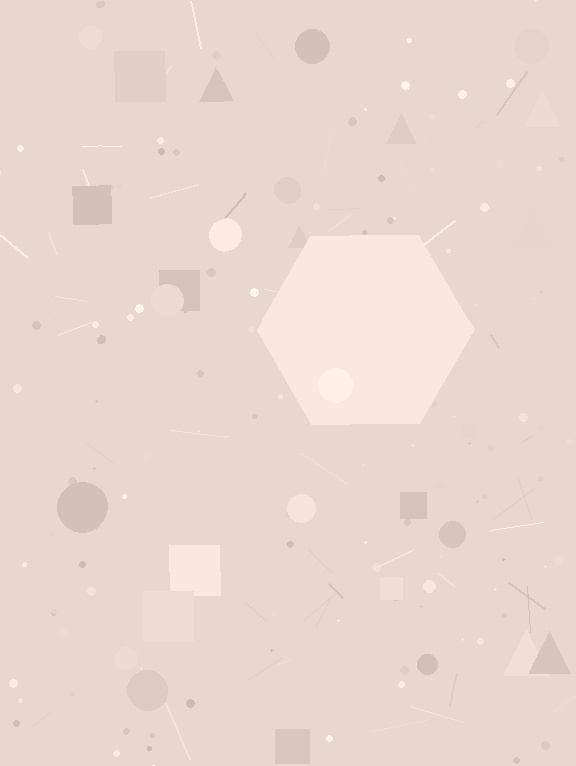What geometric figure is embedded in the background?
A hexagon is embedded in the background.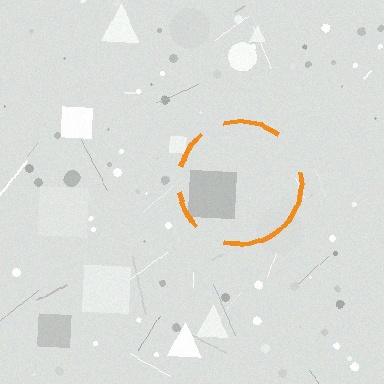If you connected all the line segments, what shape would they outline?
They would outline a circle.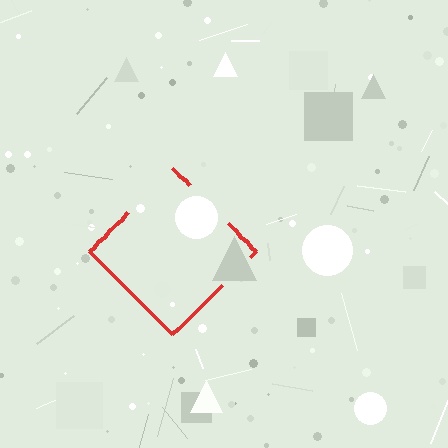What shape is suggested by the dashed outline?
The dashed outline suggests a diamond.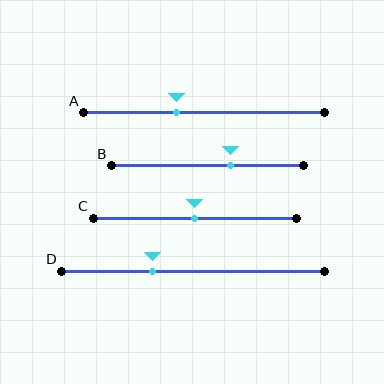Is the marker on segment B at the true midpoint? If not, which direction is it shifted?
No, the marker on segment B is shifted to the right by about 12% of the segment length.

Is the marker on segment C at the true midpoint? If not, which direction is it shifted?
Yes, the marker on segment C is at the true midpoint.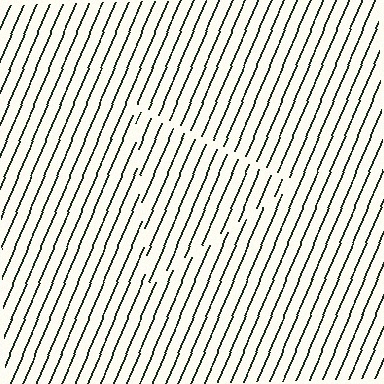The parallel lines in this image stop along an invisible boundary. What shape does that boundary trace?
An illusory triangle. The interior of the shape contains the same grating, shifted by half a period — the contour is defined by the phase discontinuity where line-ends from the inner and outer gratings abut.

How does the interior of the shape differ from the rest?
The interior of the shape contains the same grating, shifted by half a period — the contour is defined by the phase discontinuity where line-ends from the inner and outer gratings abut.